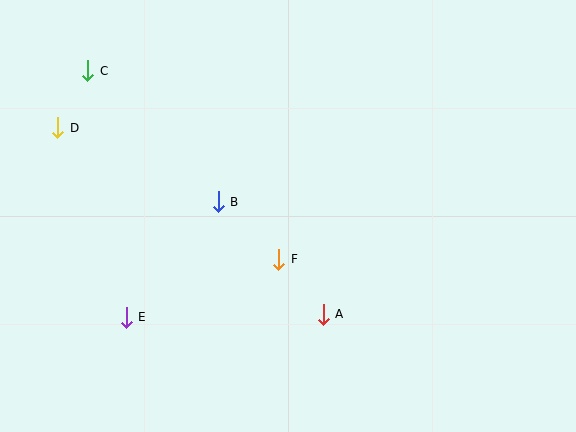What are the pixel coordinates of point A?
Point A is at (323, 314).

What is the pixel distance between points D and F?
The distance between D and F is 257 pixels.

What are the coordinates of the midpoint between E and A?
The midpoint between E and A is at (225, 316).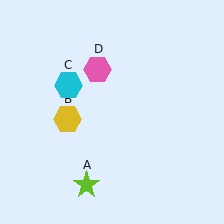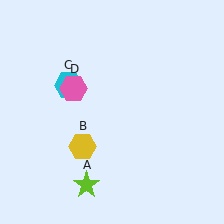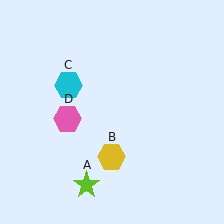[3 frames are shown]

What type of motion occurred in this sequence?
The yellow hexagon (object B), pink hexagon (object D) rotated counterclockwise around the center of the scene.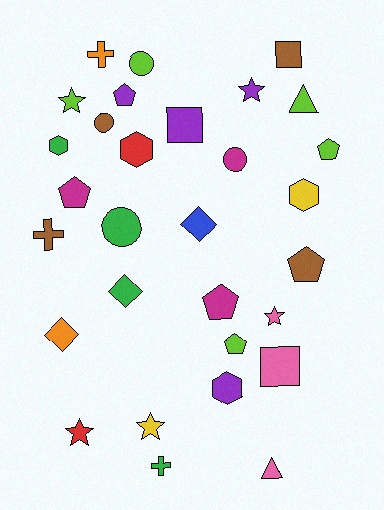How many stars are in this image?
There are 5 stars.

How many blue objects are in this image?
There is 1 blue object.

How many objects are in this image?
There are 30 objects.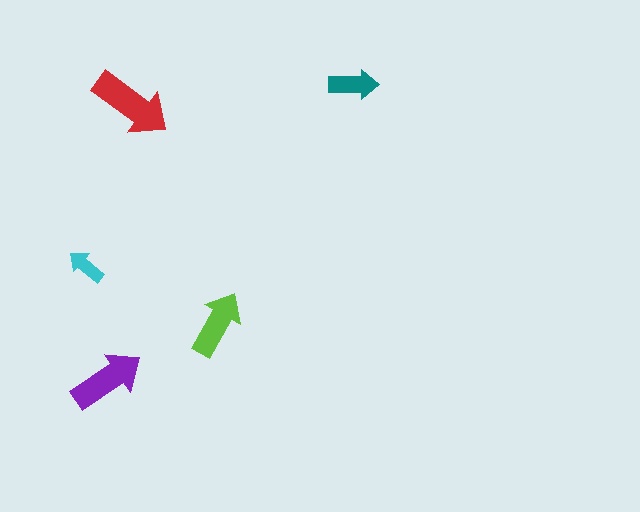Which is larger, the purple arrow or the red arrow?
The red one.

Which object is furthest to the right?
The teal arrow is rightmost.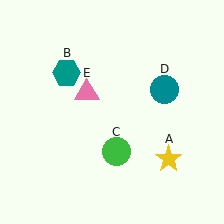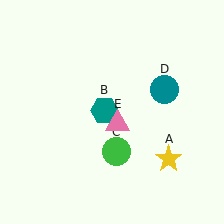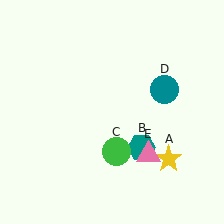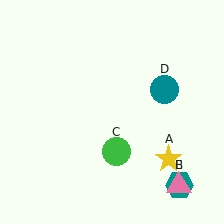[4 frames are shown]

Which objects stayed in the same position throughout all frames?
Yellow star (object A) and green circle (object C) and teal circle (object D) remained stationary.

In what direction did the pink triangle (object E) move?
The pink triangle (object E) moved down and to the right.